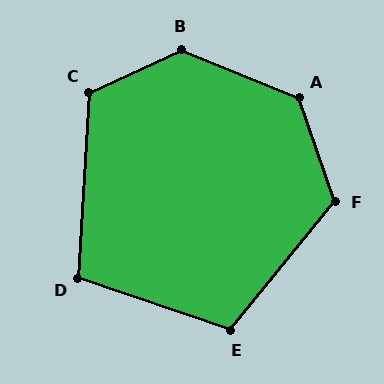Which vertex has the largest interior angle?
B, at approximately 133 degrees.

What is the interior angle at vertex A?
Approximately 131 degrees (obtuse).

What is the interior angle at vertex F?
Approximately 122 degrees (obtuse).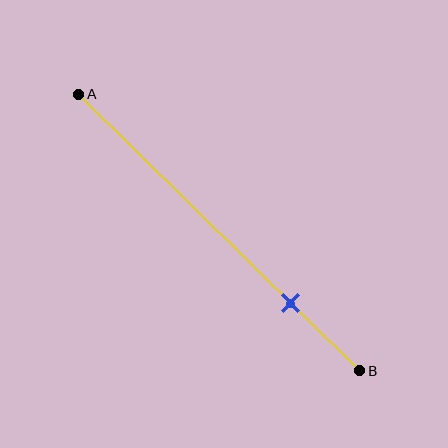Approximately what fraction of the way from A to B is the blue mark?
The blue mark is approximately 75% of the way from A to B.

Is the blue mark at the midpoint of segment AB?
No, the mark is at about 75% from A, not at the 50% midpoint.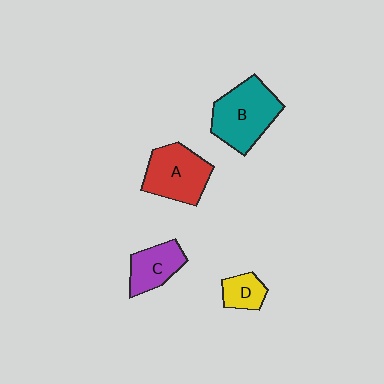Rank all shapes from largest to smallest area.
From largest to smallest: B (teal), A (red), C (purple), D (yellow).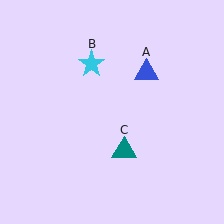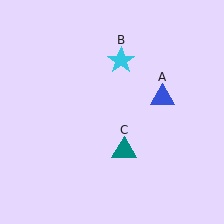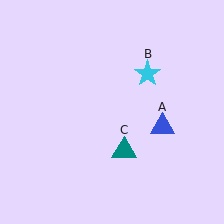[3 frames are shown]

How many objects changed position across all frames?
2 objects changed position: blue triangle (object A), cyan star (object B).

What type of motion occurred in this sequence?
The blue triangle (object A), cyan star (object B) rotated clockwise around the center of the scene.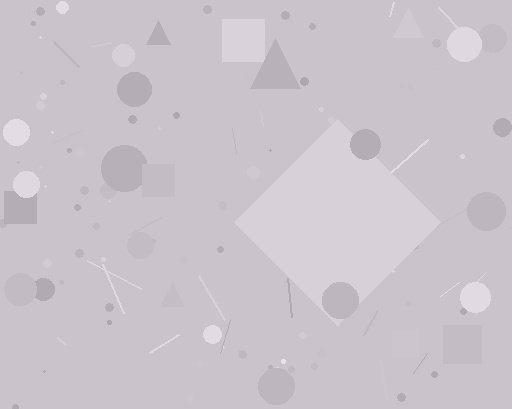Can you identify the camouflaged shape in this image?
The camouflaged shape is a diamond.